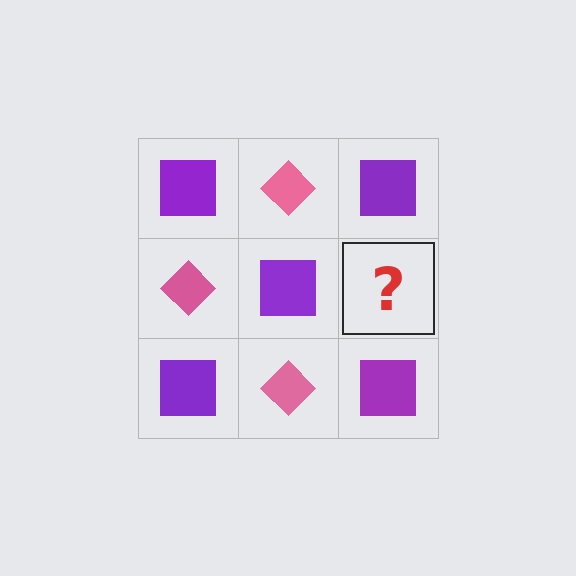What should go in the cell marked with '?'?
The missing cell should contain a pink diamond.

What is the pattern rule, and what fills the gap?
The rule is that it alternates purple square and pink diamond in a checkerboard pattern. The gap should be filled with a pink diamond.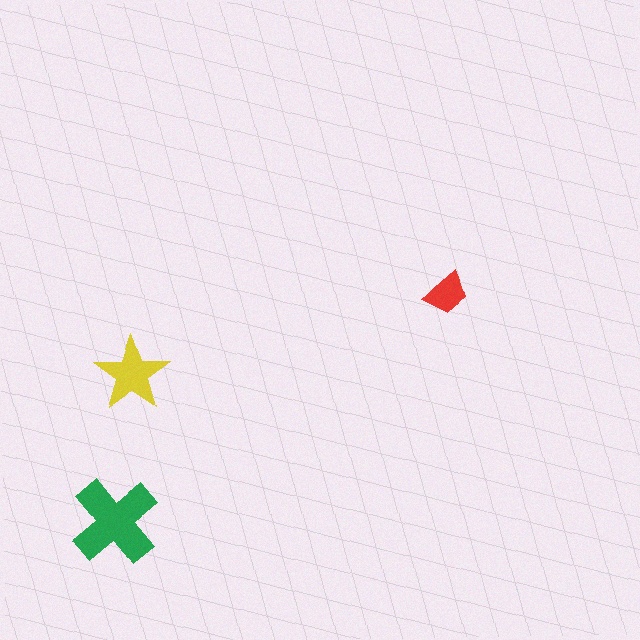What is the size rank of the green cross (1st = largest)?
1st.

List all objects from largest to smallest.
The green cross, the yellow star, the red trapezoid.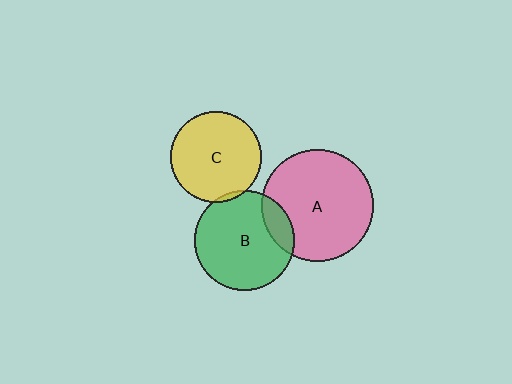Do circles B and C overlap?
Yes.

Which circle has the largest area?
Circle A (pink).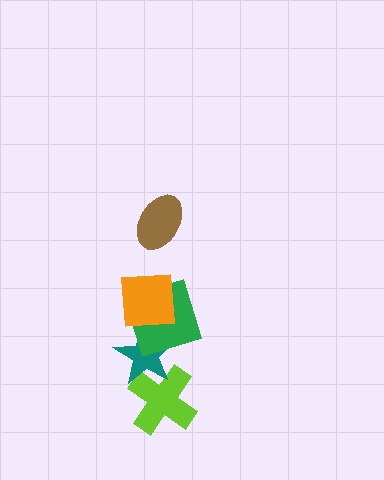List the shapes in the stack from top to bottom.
From top to bottom: the brown ellipse, the orange square, the green square, the teal star, the lime cross.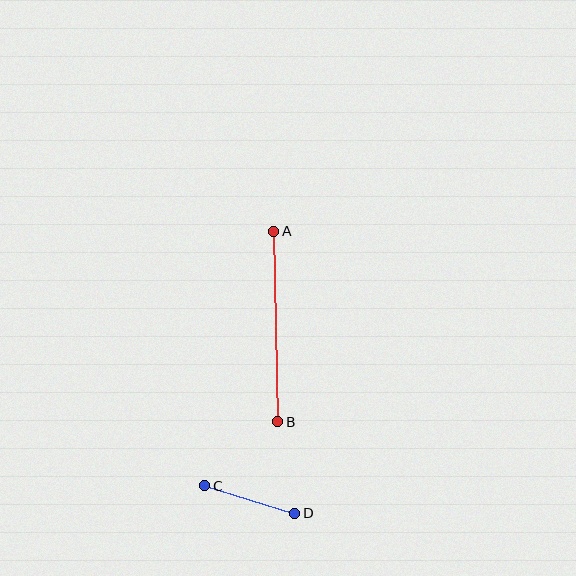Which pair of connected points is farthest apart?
Points A and B are farthest apart.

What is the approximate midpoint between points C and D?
The midpoint is at approximately (250, 500) pixels.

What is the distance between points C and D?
The distance is approximately 94 pixels.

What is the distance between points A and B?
The distance is approximately 190 pixels.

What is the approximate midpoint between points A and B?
The midpoint is at approximately (276, 327) pixels.